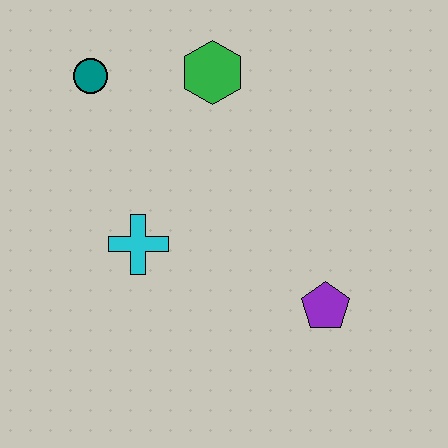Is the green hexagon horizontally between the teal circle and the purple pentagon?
Yes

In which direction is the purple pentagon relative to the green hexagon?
The purple pentagon is below the green hexagon.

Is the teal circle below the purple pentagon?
No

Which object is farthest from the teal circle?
The purple pentagon is farthest from the teal circle.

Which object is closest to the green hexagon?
The teal circle is closest to the green hexagon.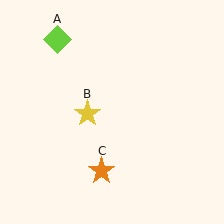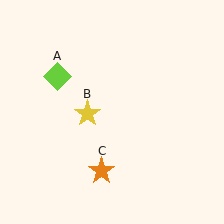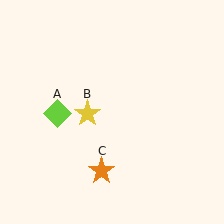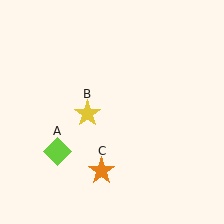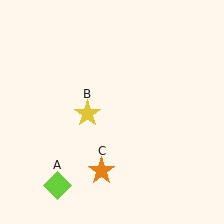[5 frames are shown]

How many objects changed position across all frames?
1 object changed position: lime diamond (object A).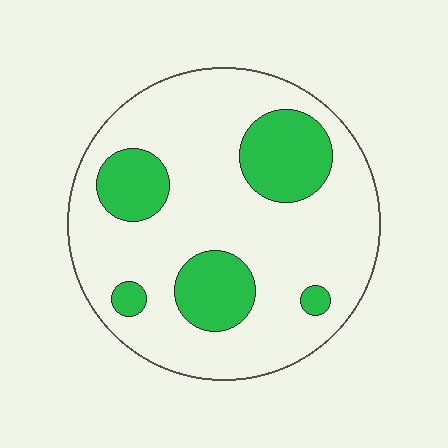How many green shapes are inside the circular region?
5.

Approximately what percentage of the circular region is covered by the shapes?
Approximately 25%.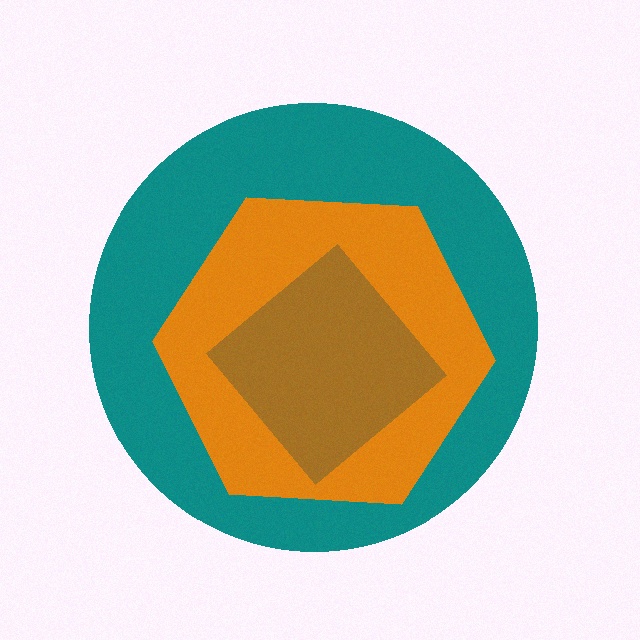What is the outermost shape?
The teal circle.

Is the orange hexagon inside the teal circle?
Yes.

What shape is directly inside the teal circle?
The orange hexagon.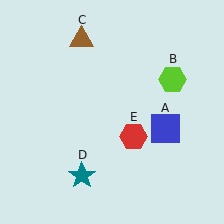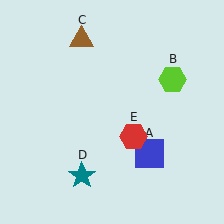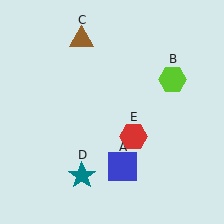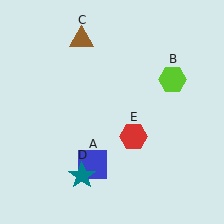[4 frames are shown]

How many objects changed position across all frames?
1 object changed position: blue square (object A).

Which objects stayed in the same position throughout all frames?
Lime hexagon (object B) and brown triangle (object C) and teal star (object D) and red hexagon (object E) remained stationary.